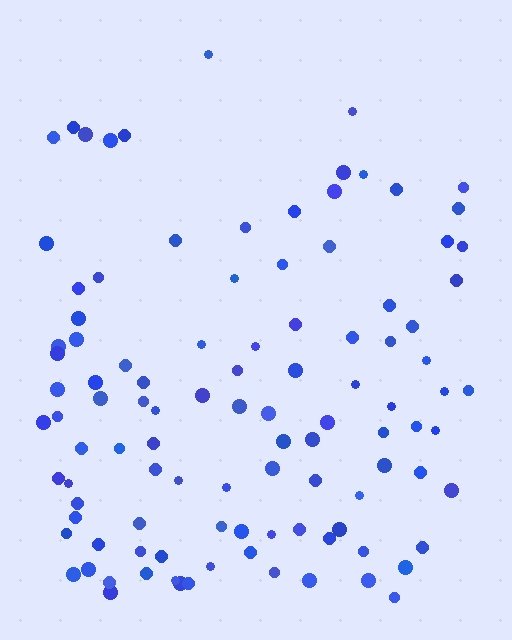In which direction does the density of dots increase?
From top to bottom, with the bottom side densest.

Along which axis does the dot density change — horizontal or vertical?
Vertical.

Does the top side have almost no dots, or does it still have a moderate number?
Still a moderate number, just noticeably fewer than the bottom.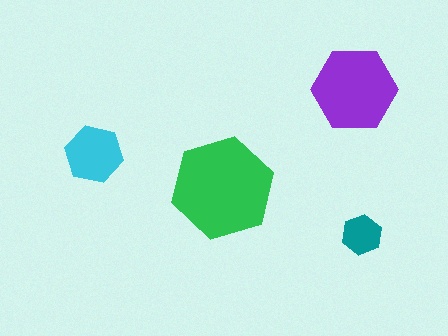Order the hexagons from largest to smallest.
the green one, the purple one, the cyan one, the teal one.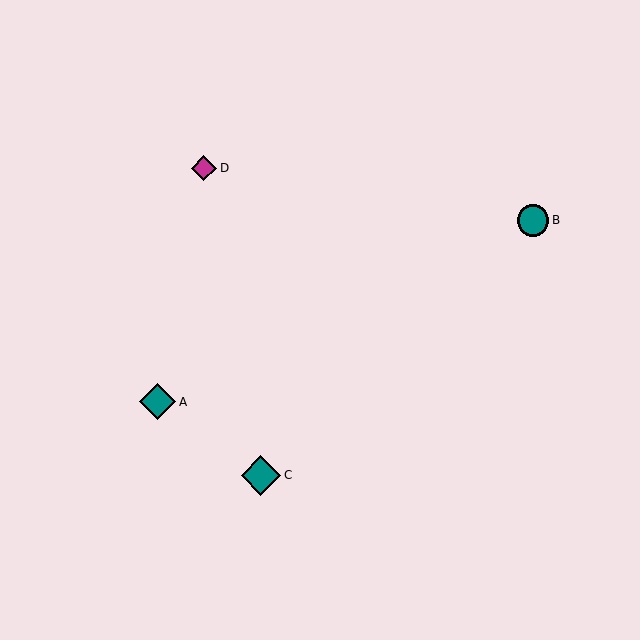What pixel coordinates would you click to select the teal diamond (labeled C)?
Click at (261, 475) to select the teal diamond C.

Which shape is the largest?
The teal diamond (labeled C) is the largest.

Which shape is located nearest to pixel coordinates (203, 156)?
The magenta diamond (labeled D) at (204, 168) is nearest to that location.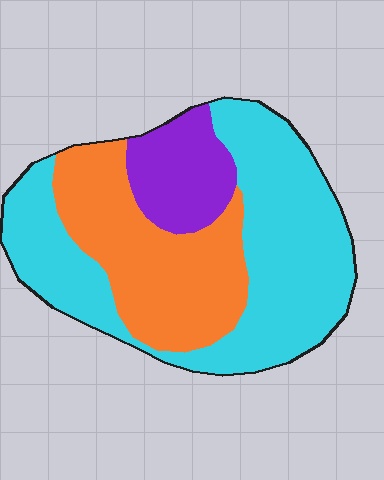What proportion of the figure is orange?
Orange takes up about one third (1/3) of the figure.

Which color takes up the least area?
Purple, at roughly 15%.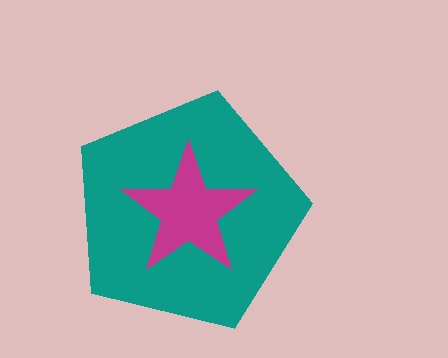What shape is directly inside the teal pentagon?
The magenta star.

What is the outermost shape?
The teal pentagon.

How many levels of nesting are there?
2.